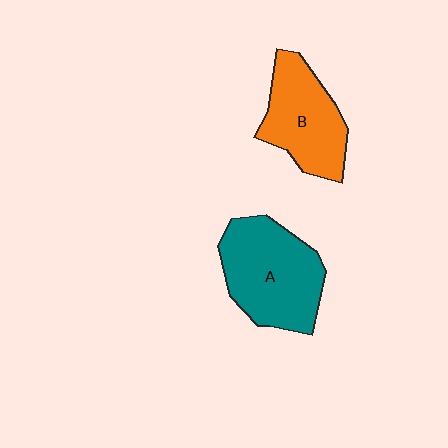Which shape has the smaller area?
Shape B (orange).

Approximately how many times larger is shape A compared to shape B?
Approximately 1.2 times.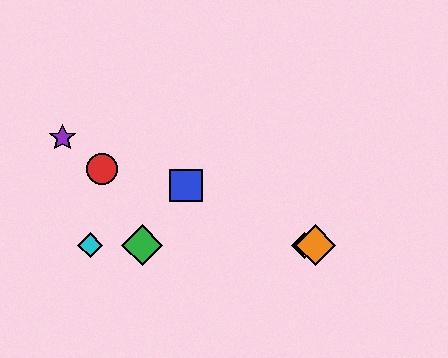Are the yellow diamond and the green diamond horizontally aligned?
Yes, both are at y≈245.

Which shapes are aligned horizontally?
The green diamond, the yellow diamond, the orange diamond, the cyan diamond are aligned horizontally.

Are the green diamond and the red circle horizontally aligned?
No, the green diamond is at y≈245 and the red circle is at y≈169.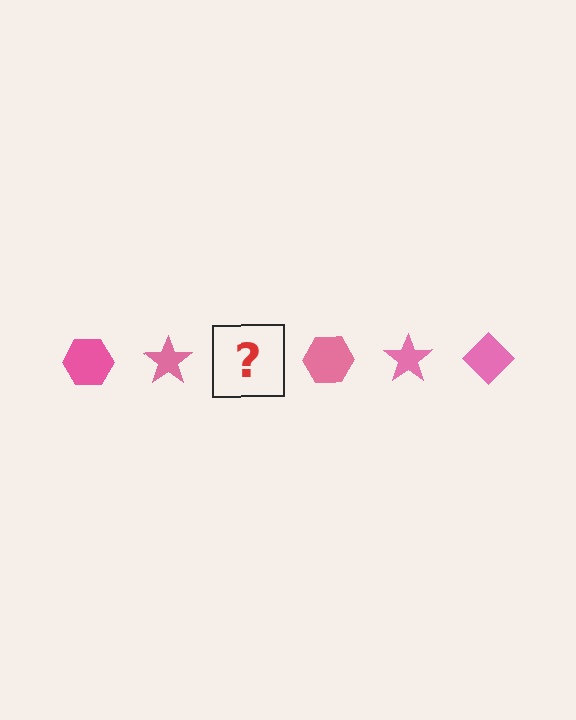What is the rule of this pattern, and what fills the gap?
The rule is that the pattern cycles through hexagon, star, diamond shapes in pink. The gap should be filled with a pink diamond.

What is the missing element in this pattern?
The missing element is a pink diamond.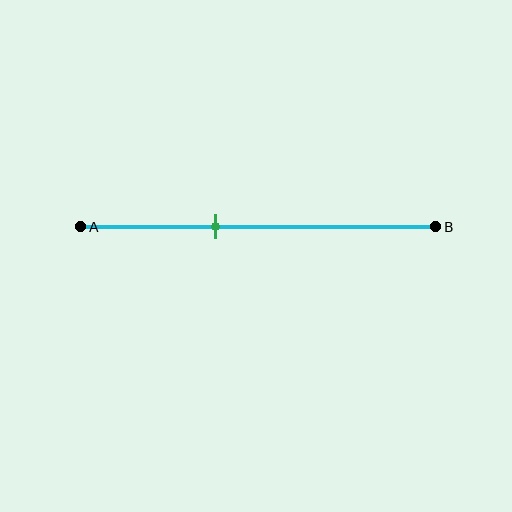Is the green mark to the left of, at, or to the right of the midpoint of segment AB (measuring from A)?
The green mark is to the left of the midpoint of segment AB.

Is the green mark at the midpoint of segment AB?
No, the mark is at about 40% from A, not at the 50% midpoint.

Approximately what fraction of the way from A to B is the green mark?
The green mark is approximately 40% of the way from A to B.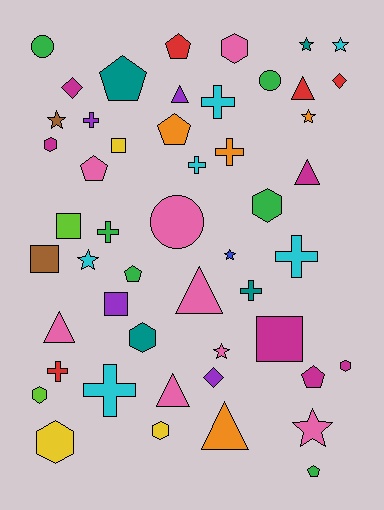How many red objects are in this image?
There are 4 red objects.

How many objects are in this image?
There are 50 objects.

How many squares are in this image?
There are 5 squares.